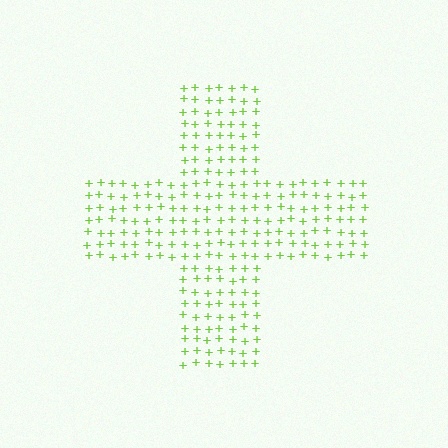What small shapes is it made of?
It is made of small plus signs.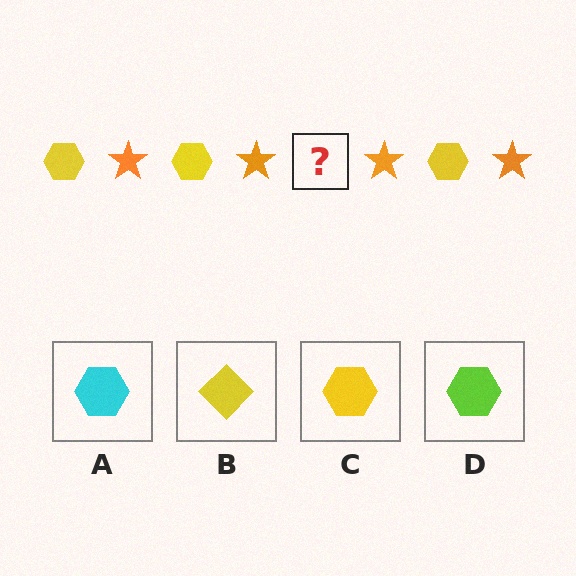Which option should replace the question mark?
Option C.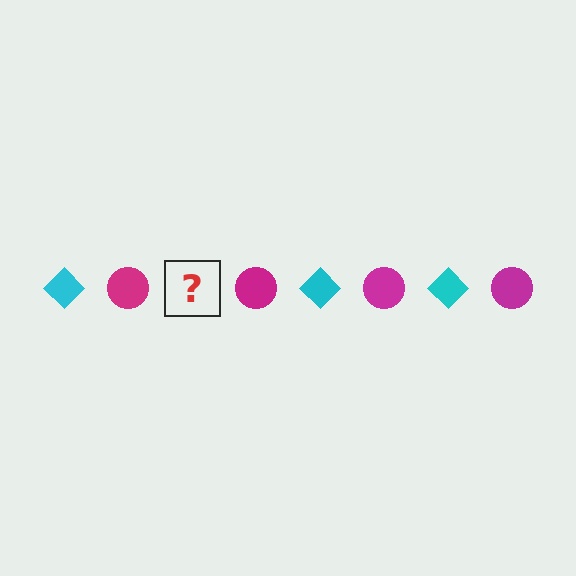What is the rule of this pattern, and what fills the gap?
The rule is that the pattern alternates between cyan diamond and magenta circle. The gap should be filled with a cyan diamond.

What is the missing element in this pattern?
The missing element is a cyan diamond.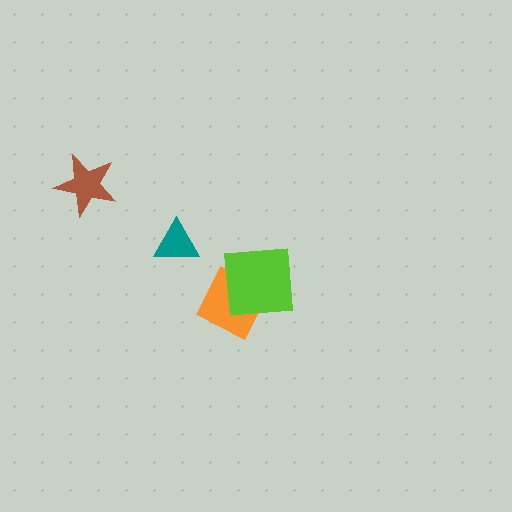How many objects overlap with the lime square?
1 object overlaps with the lime square.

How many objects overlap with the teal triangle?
0 objects overlap with the teal triangle.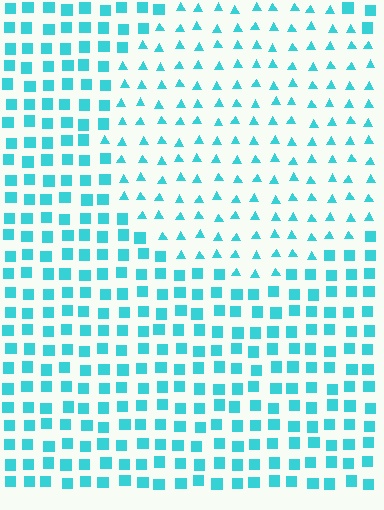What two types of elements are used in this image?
The image uses triangles inside the circle region and squares outside it.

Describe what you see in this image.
The image is filled with small cyan elements arranged in a uniform grid. A circle-shaped region contains triangles, while the surrounding area contains squares. The boundary is defined purely by the change in element shape.